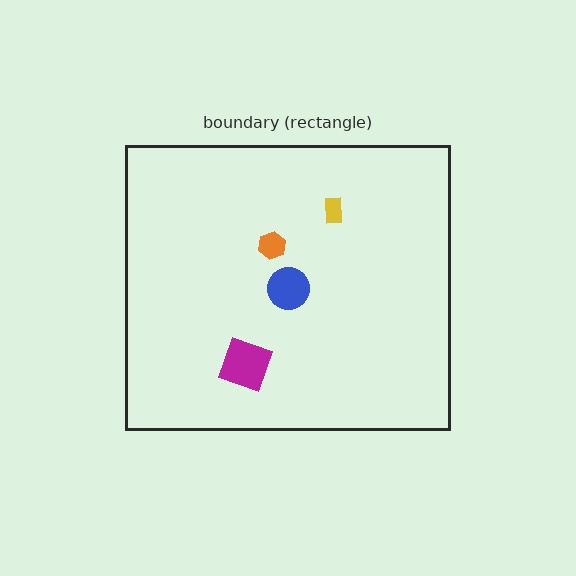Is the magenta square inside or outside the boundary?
Inside.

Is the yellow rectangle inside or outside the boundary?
Inside.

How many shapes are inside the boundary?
4 inside, 0 outside.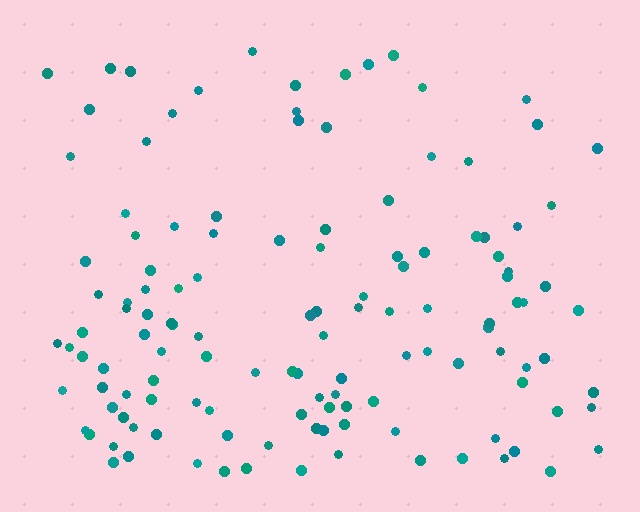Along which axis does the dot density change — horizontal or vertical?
Vertical.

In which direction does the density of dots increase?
From top to bottom, with the bottom side densest.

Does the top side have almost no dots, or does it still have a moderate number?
Still a moderate number, just noticeably fewer than the bottom.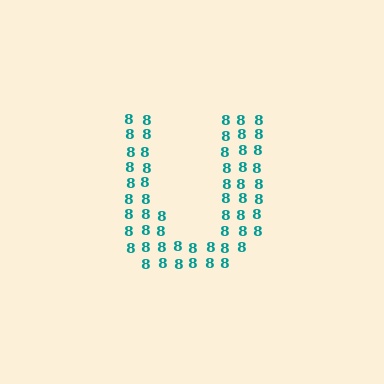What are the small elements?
The small elements are digit 8's.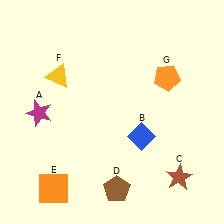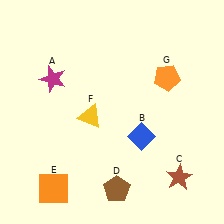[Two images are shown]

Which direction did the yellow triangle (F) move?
The yellow triangle (F) moved down.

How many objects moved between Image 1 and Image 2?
2 objects moved between the two images.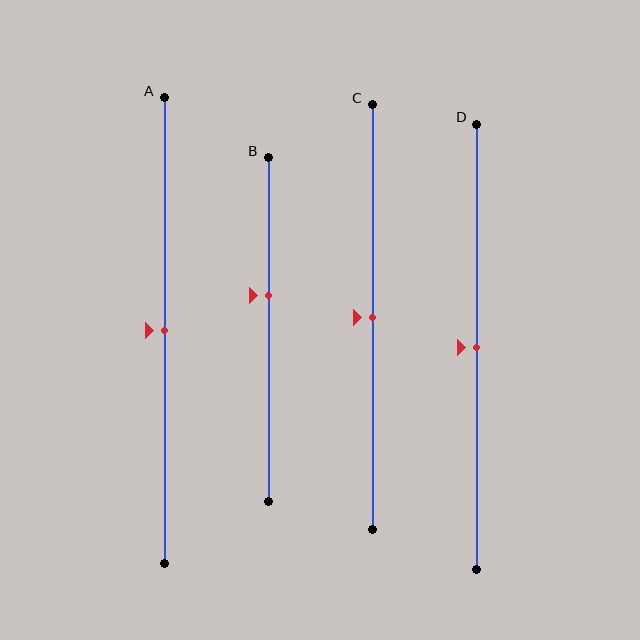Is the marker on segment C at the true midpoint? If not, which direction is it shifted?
Yes, the marker on segment C is at the true midpoint.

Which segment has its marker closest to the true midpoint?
Segment A has its marker closest to the true midpoint.